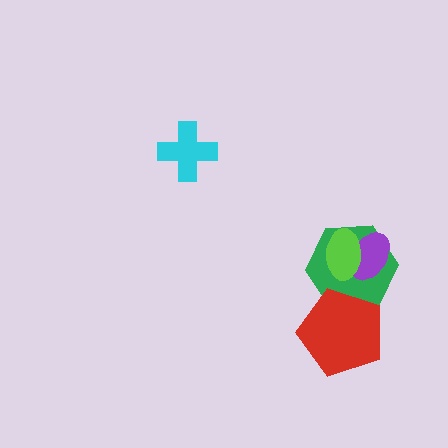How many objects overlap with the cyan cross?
0 objects overlap with the cyan cross.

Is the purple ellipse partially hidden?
Yes, it is partially covered by another shape.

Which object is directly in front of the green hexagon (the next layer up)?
The purple ellipse is directly in front of the green hexagon.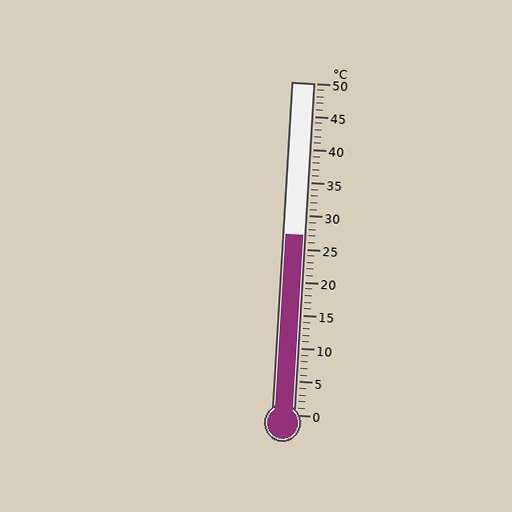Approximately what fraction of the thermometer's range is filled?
The thermometer is filled to approximately 55% of its range.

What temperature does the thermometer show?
The thermometer shows approximately 27°C.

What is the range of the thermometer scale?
The thermometer scale ranges from 0°C to 50°C.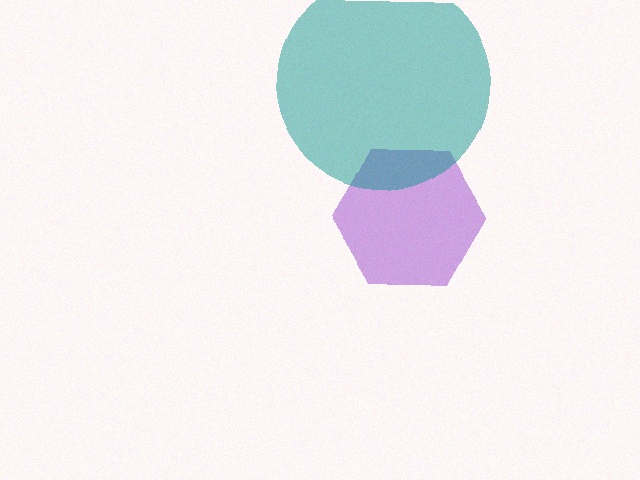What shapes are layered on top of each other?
The layered shapes are: a purple hexagon, a teal circle.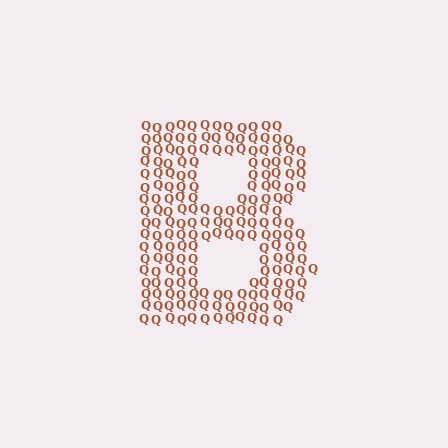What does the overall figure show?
The overall figure shows the letter B.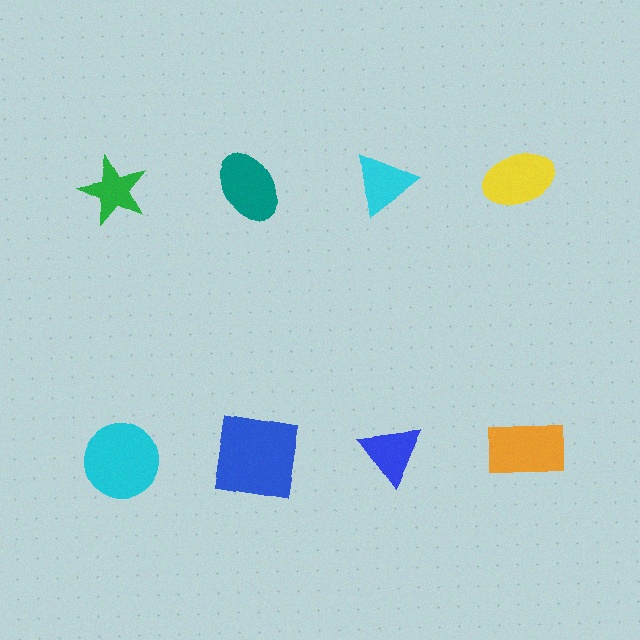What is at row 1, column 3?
A cyan triangle.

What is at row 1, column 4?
A yellow ellipse.